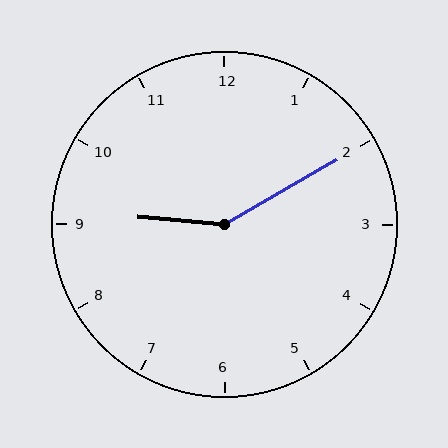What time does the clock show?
9:10.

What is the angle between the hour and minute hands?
Approximately 145 degrees.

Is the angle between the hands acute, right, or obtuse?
It is obtuse.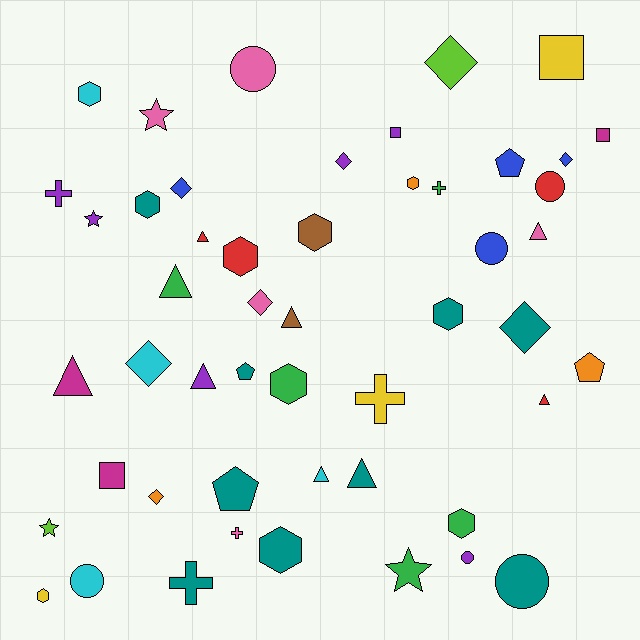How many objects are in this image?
There are 50 objects.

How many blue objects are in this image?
There are 4 blue objects.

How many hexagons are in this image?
There are 10 hexagons.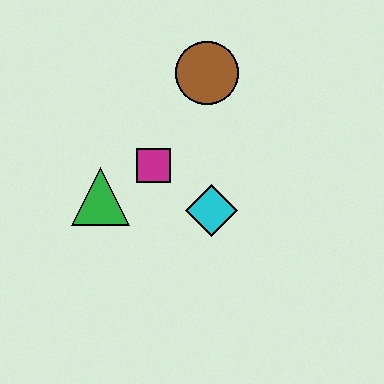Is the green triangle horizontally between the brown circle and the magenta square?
No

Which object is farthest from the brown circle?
The green triangle is farthest from the brown circle.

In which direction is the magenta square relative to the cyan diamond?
The magenta square is to the left of the cyan diamond.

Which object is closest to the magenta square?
The green triangle is closest to the magenta square.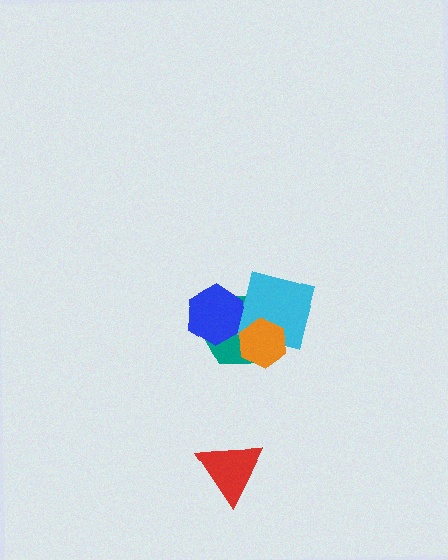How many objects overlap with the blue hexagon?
2 objects overlap with the blue hexagon.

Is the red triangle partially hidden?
No, no other shape covers it.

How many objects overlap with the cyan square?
3 objects overlap with the cyan square.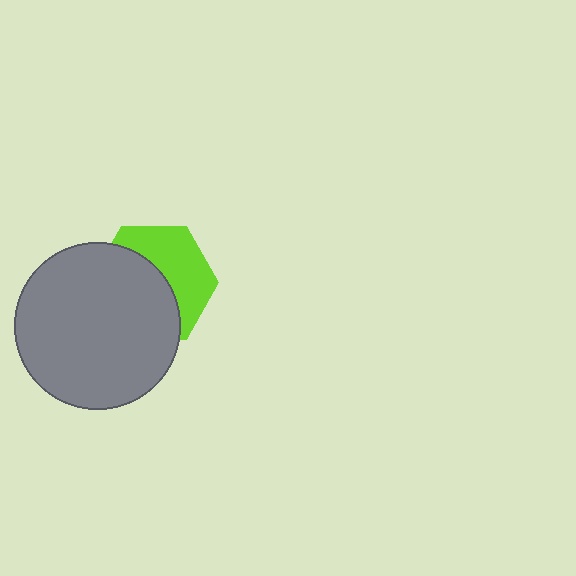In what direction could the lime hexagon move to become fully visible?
The lime hexagon could move toward the upper-right. That would shift it out from behind the gray circle entirely.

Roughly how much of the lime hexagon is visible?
About half of it is visible (roughly 45%).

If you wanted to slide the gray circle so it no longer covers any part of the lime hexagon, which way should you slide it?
Slide it toward the lower-left — that is the most direct way to separate the two shapes.